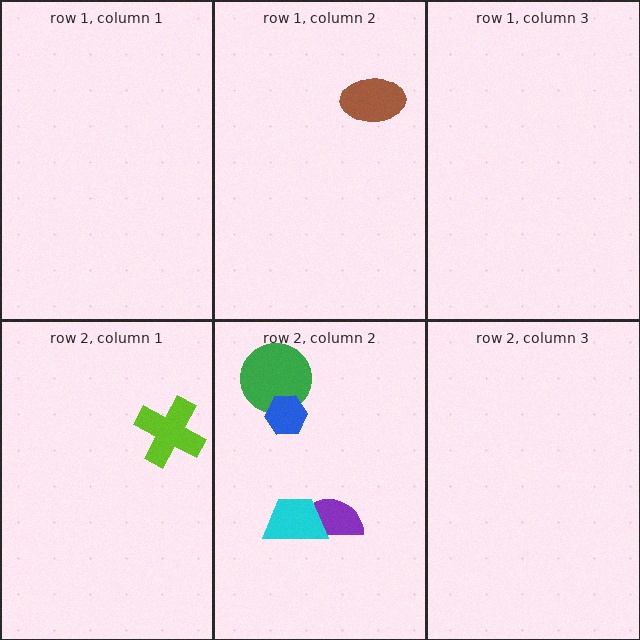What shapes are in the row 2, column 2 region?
The green circle, the purple semicircle, the blue hexagon, the cyan trapezoid.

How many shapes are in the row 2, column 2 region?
4.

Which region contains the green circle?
The row 2, column 2 region.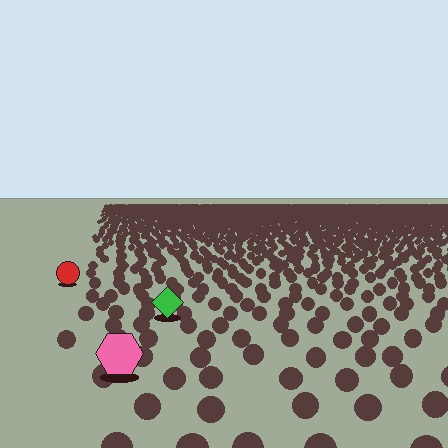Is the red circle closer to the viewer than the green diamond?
No. The green diamond is closer — you can tell from the texture gradient: the ground texture is coarser near it.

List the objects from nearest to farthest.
From nearest to farthest: the pink hexagon, the green diamond, the red circle.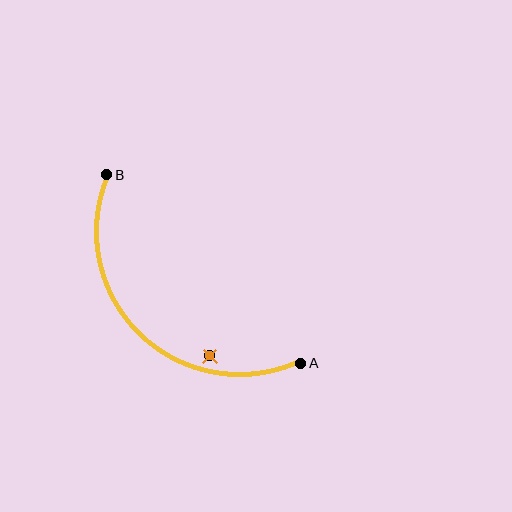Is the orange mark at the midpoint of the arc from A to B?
No — the orange mark does not lie on the arc at all. It sits slightly inside the curve.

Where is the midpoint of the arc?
The arc midpoint is the point on the curve farthest from the straight line joining A and B. It sits below and to the left of that line.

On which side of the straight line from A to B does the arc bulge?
The arc bulges below and to the left of the straight line connecting A and B.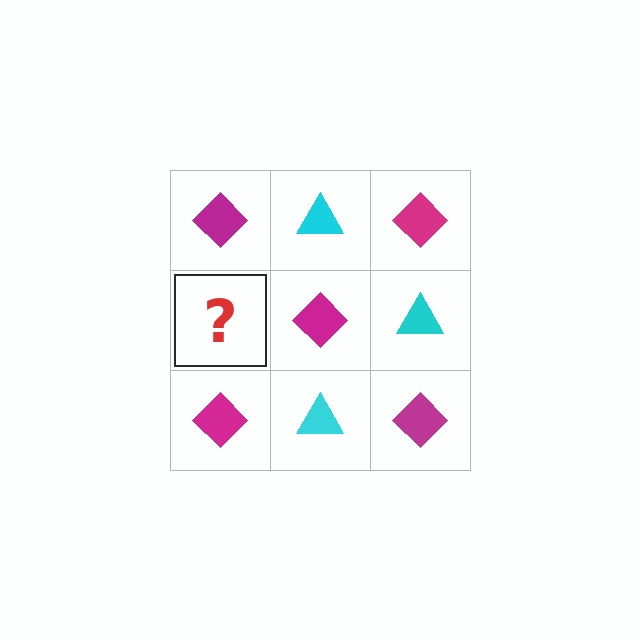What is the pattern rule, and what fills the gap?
The rule is that it alternates magenta diamond and cyan triangle in a checkerboard pattern. The gap should be filled with a cyan triangle.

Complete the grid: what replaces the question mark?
The question mark should be replaced with a cyan triangle.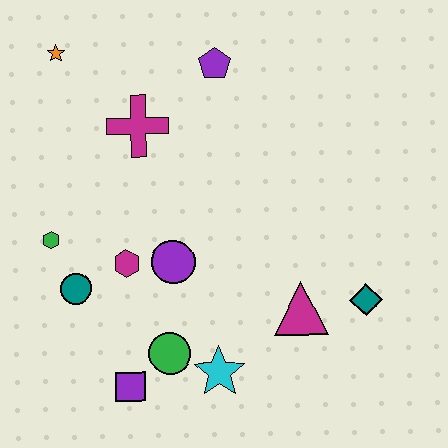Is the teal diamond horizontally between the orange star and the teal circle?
No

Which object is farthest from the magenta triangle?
The orange star is farthest from the magenta triangle.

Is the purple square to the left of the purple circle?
Yes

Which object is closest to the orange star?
The magenta cross is closest to the orange star.